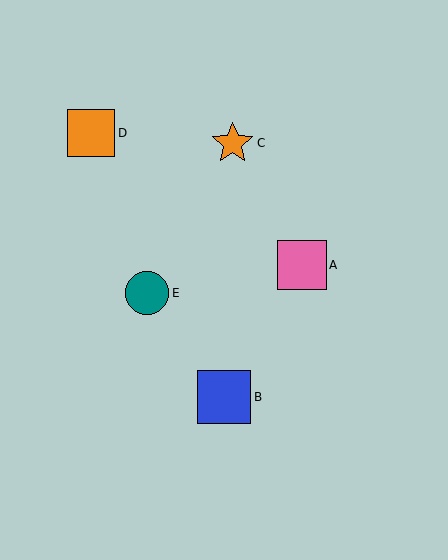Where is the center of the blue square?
The center of the blue square is at (224, 397).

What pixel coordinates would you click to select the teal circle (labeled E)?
Click at (147, 293) to select the teal circle E.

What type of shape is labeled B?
Shape B is a blue square.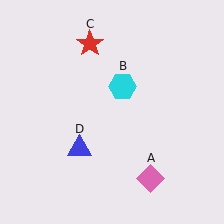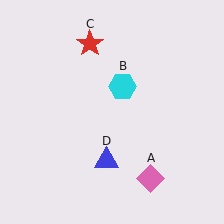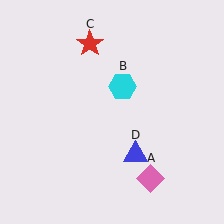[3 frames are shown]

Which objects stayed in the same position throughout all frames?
Pink diamond (object A) and cyan hexagon (object B) and red star (object C) remained stationary.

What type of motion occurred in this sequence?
The blue triangle (object D) rotated counterclockwise around the center of the scene.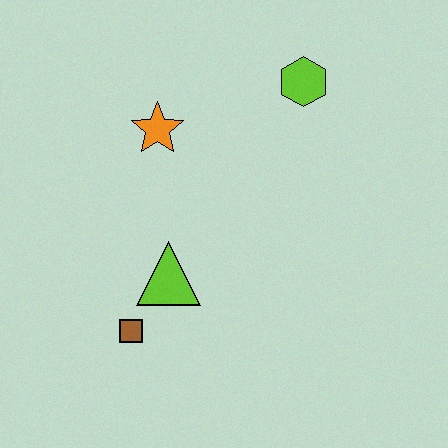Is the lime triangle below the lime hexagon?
Yes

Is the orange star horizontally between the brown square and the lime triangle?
Yes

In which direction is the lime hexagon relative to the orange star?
The lime hexagon is to the right of the orange star.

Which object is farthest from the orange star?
The brown square is farthest from the orange star.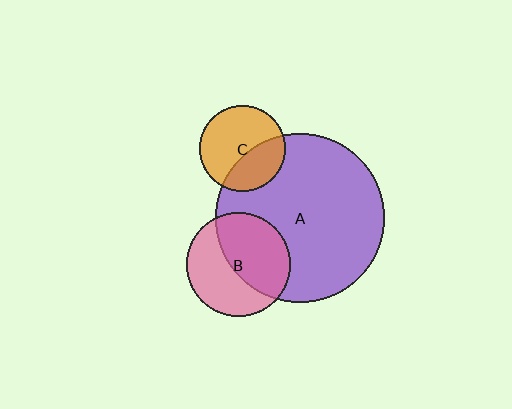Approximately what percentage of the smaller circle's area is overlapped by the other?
Approximately 35%.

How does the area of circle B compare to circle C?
Approximately 1.5 times.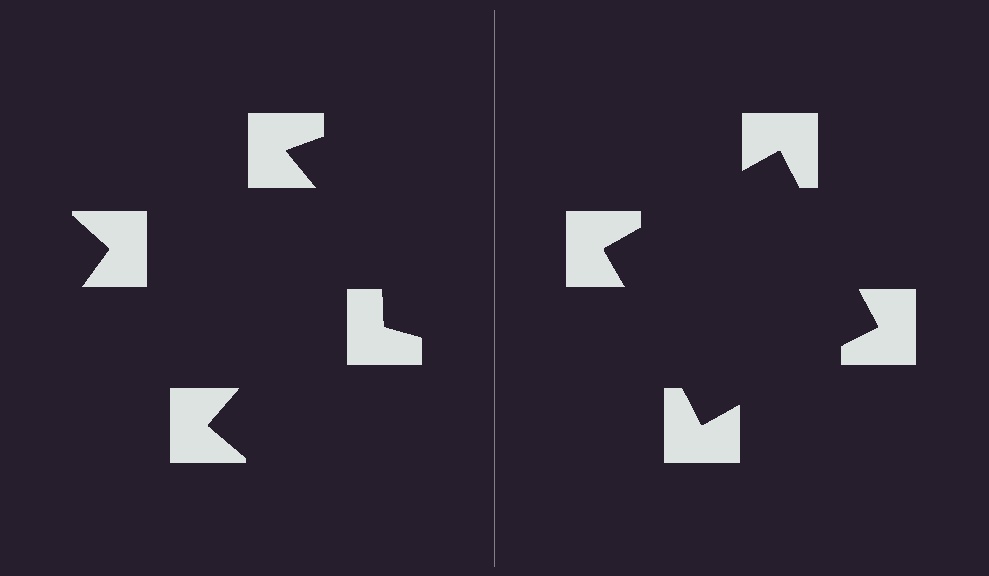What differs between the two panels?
The notched squares are positioned identically on both sides; only the wedge orientations differ. On the right they align to a square; on the left they are misaligned.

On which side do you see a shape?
An illusory square appears on the right side. On the left side the wedge cuts are rotated, so no coherent shape forms.